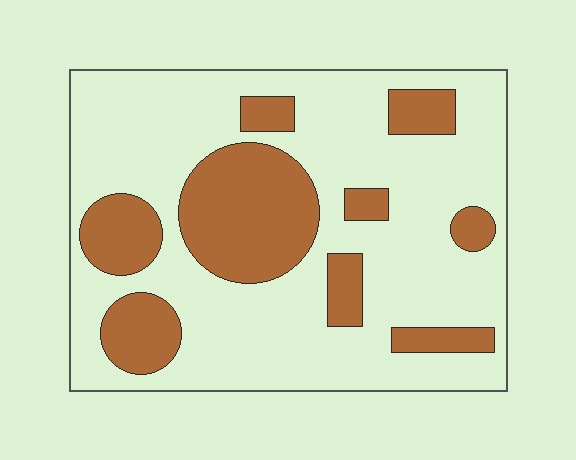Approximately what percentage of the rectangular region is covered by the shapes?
Approximately 30%.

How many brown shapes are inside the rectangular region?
9.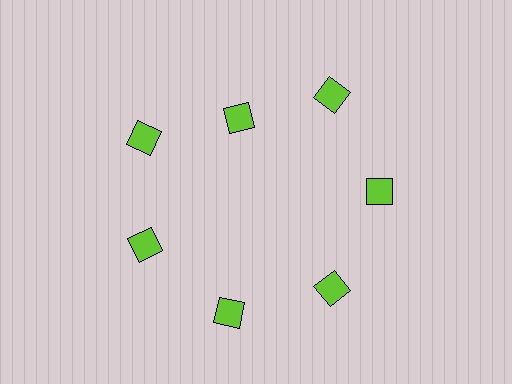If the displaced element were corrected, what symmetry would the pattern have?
It would have 7-fold rotational symmetry — the pattern would map onto itself every 51 degrees.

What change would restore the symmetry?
The symmetry would be restored by moving it outward, back onto the ring so that all 7 diamonds sit at equal angles and equal distance from the center.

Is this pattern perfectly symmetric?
No. The 7 lime diamonds are arranged in a ring, but one element near the 12 o'clock position is pulled inward toward the center, breaking the 7-fold rotational symmetry.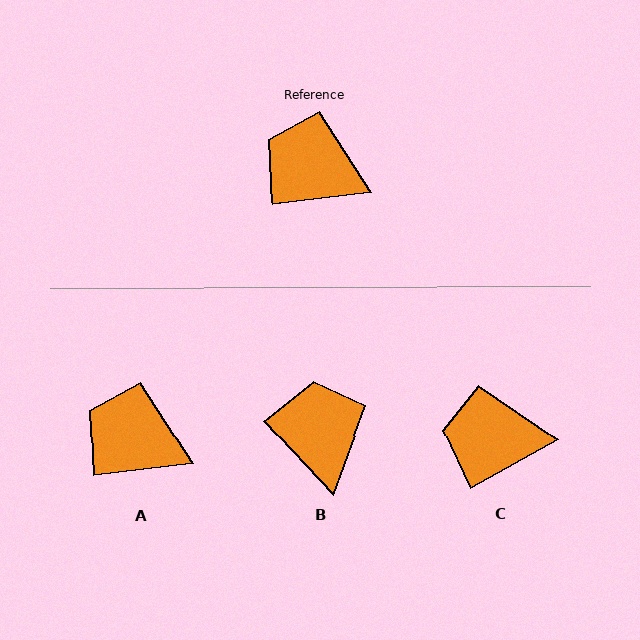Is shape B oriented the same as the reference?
No, it is off by about 53 degrees.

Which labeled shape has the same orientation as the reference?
A.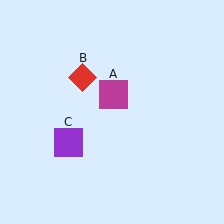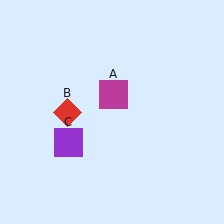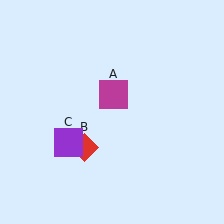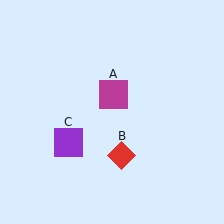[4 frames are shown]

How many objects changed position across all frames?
1 object changed position: red diamond (object B).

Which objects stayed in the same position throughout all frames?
Magenta square (object A) and purple square (object C) remained stationary.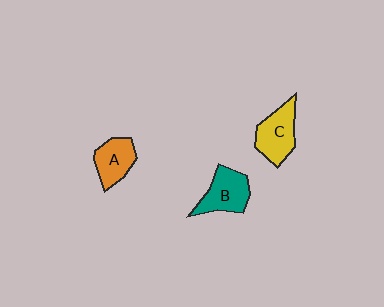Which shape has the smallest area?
Shape A (orange).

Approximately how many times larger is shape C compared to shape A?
Approximately 1.2 times.